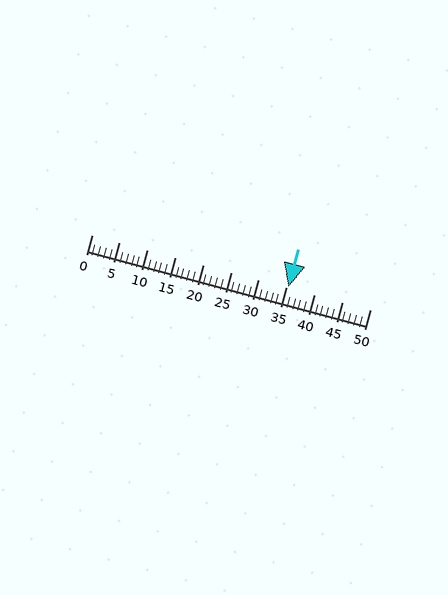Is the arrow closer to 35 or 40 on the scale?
The arrow is closer to 35.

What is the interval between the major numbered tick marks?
The major tick marks are spaced 5 units apart.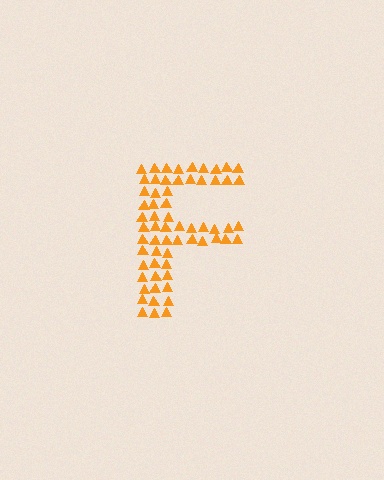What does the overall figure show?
The overall figure shows the letter F.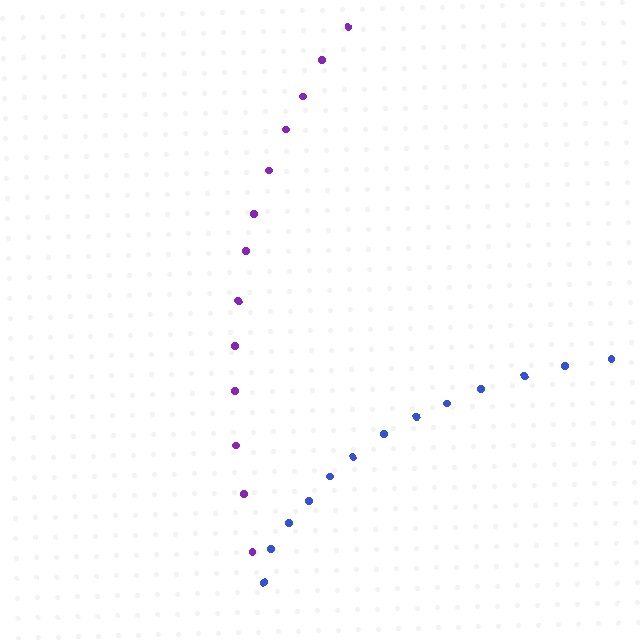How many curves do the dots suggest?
There are 2 distinct paths.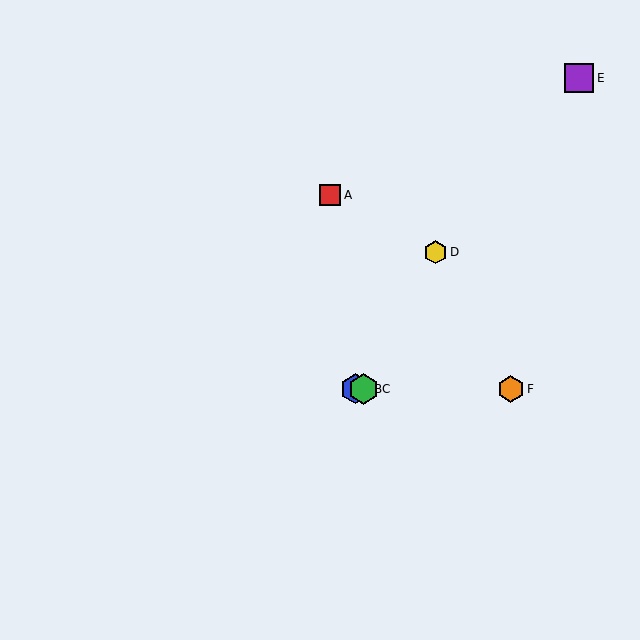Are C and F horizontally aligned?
Yes, both are at y≈389.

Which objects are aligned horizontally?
Objects B, C, F are aligned horizontally.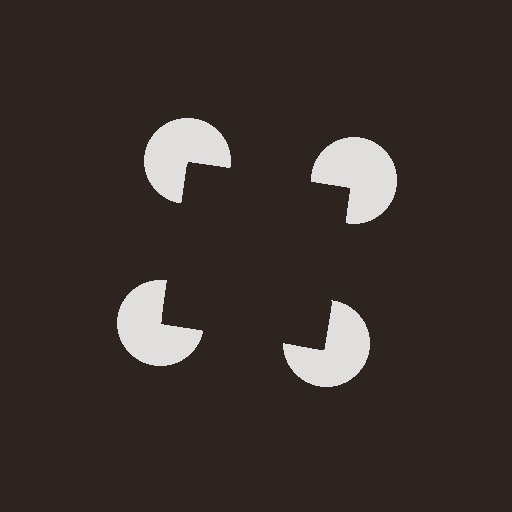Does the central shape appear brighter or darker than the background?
It typically appears slightly darker than the background, even though no actual brightness change is drawn.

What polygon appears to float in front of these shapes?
An illusory square — its edges are inferred from the aligned wedge cuts in the pac-man discs, not physically drawn.